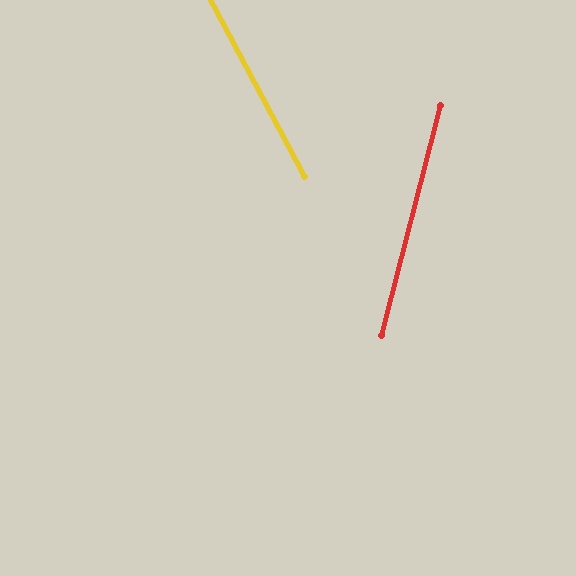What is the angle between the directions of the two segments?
Approximately 42 degrees.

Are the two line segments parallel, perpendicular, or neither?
Neither parallel nor perpendicular — they differ by about 42°.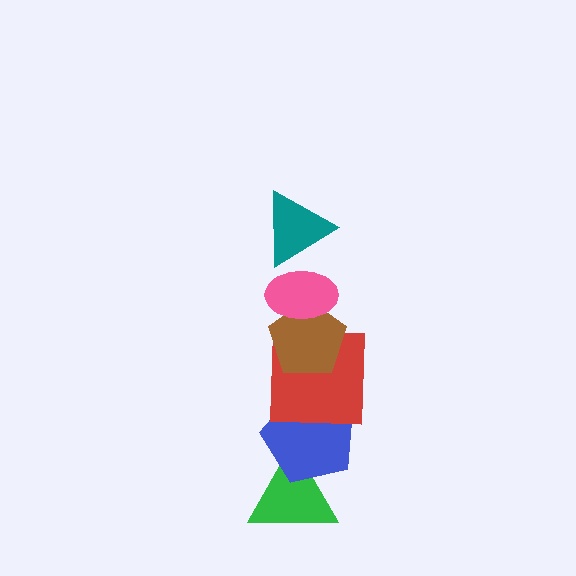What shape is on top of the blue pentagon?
The red square is on top of the blue pentagon.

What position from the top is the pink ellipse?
The pink ellipse is 2nd from the top.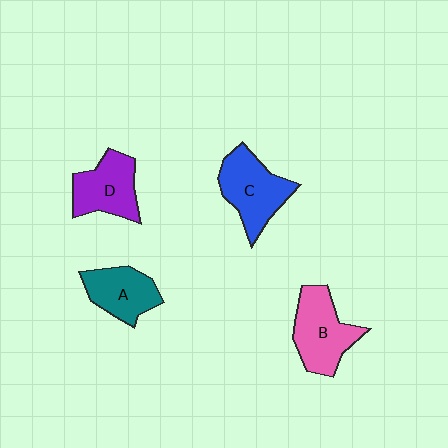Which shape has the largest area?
Shape C (blue).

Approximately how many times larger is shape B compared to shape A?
Approximately 1.3 times.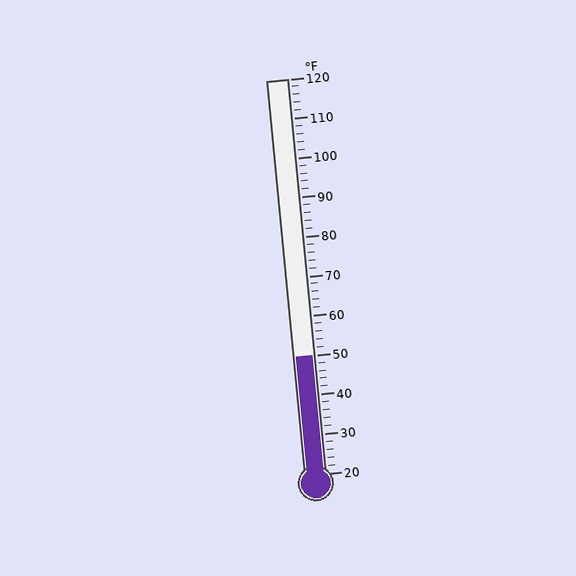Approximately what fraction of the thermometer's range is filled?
The thermometer is filled to approximately 30% of its range.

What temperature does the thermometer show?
The thermometer shows approximately 50°F.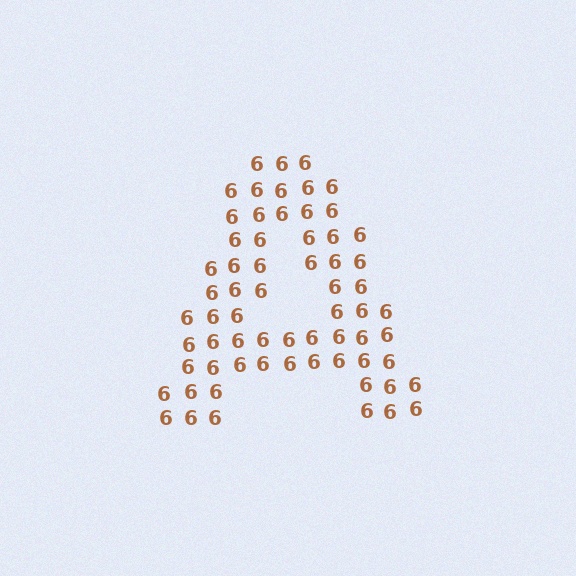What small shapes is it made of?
It is made of small digit 6's.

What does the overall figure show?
The overall figure shows the letter A.